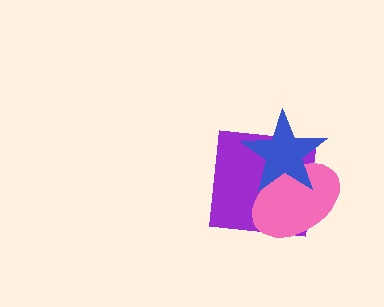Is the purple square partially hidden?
Yes, it is partially covered by another shape.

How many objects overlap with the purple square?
2 objects overlap with the purple square.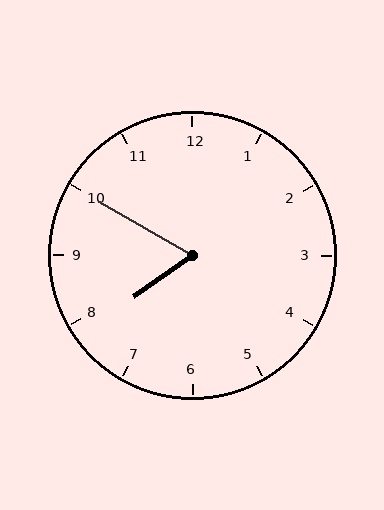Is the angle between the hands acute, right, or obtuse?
It is acute.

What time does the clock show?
7:50.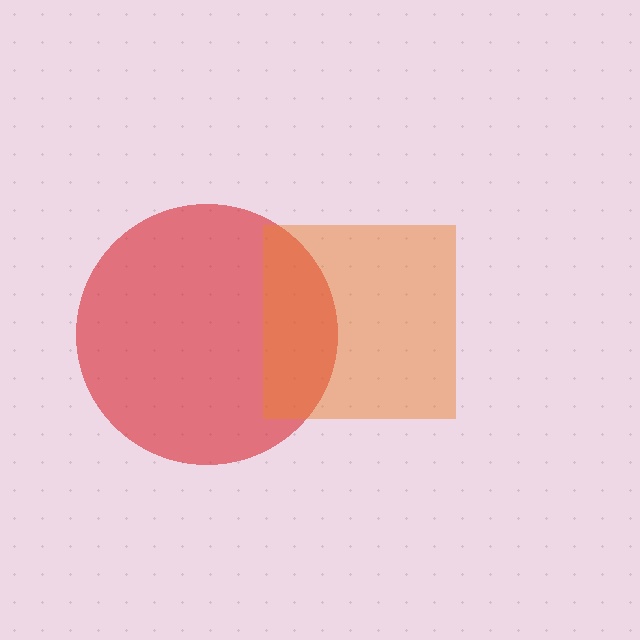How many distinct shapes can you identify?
There are 2 distinct shapes: a red circle, an orange square.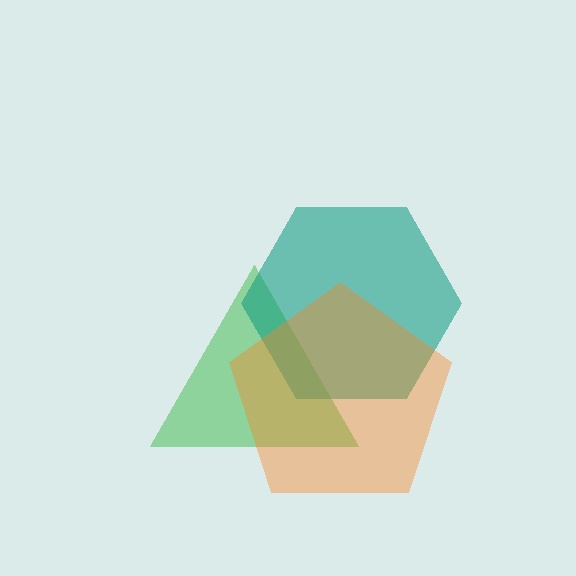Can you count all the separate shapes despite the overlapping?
Yes, there are 3 separate shapes.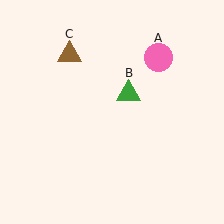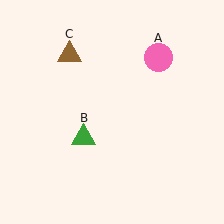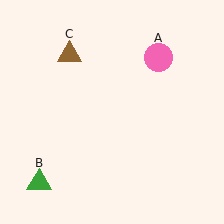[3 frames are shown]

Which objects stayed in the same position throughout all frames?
Pink circle (object A) and brown triangle (object C) remained stationary.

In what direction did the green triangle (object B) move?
The green triangle (object B) moved down and to the left.